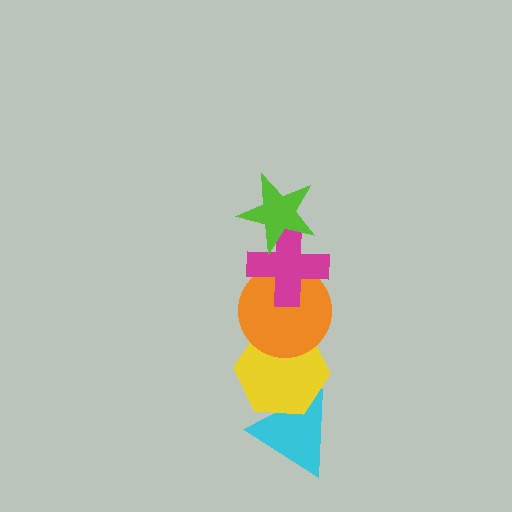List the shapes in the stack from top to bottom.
From top to bottom: the lime star, the magenta cross, the orange circle, the yellow hexagon, the cyan triangle.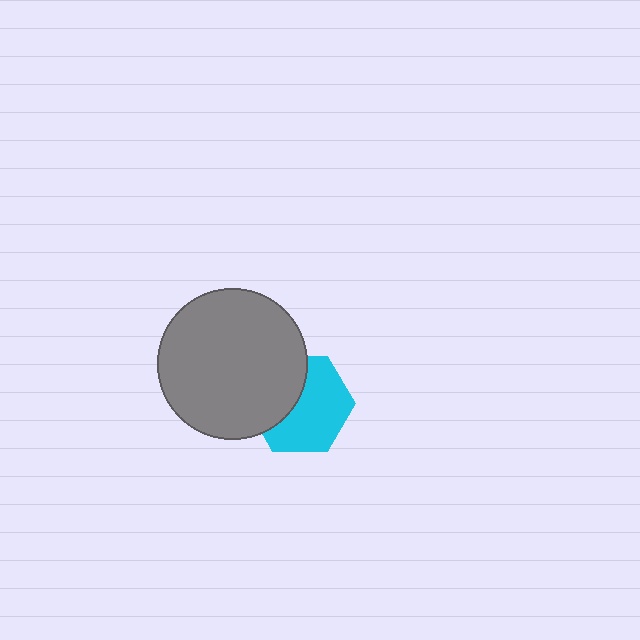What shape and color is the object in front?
The object in front is a gray circle.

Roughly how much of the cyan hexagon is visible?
About half of it is visible (roughly 61%).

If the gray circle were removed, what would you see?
You would see the complete cyan hexagon.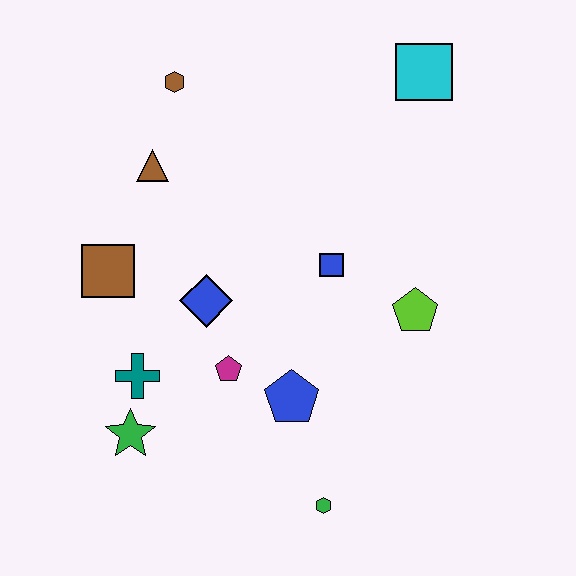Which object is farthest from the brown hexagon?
The green hexagon is farthest from the brown hexagon.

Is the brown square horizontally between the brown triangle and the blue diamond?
No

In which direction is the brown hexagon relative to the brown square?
The brown hexagon is above the brown square.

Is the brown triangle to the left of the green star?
No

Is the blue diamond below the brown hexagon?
Yes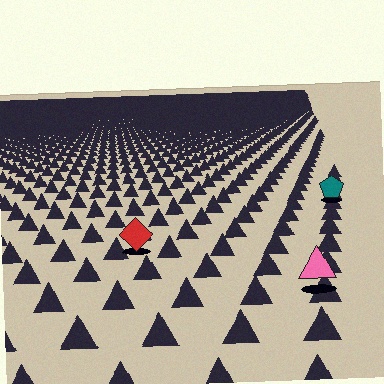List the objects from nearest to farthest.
From nearest to farthest: the pink triangle, the red diamond, the teal pentagon.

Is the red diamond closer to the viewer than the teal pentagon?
Yes. The red diamond is closer — you can tell from the texture gradient: the ground texture is coarser near it.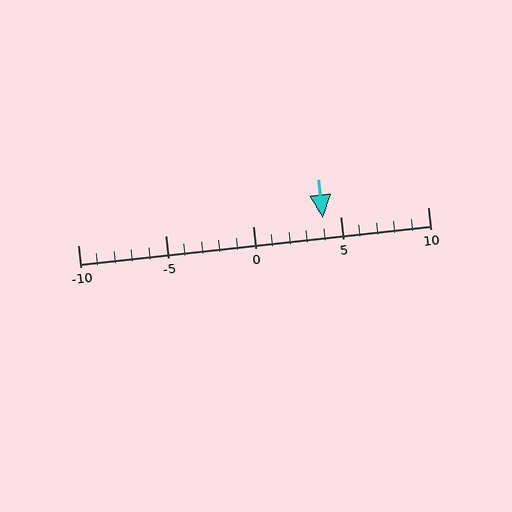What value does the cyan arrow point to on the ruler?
The cyan arrow points to approximately 4.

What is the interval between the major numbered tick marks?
The major tick marks are spaced 5 units apart.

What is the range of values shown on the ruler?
The ruler shows values from -10 to 10.